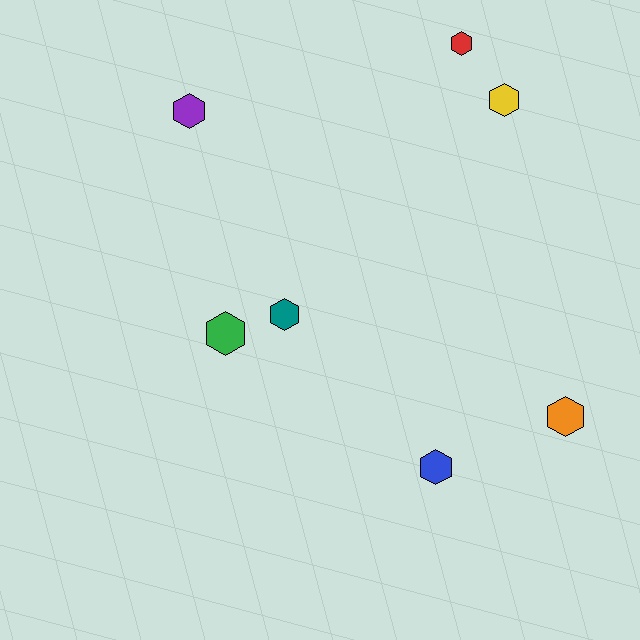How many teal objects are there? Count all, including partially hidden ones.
There is 1 teal object.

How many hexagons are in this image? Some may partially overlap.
There are 7 hexagons.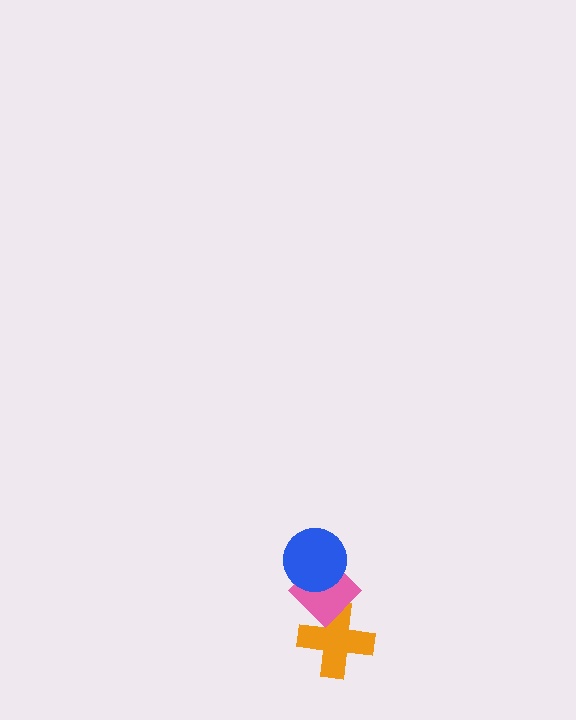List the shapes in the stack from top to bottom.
From top to bottom: the blue circle, the pink diamond, the orange cross.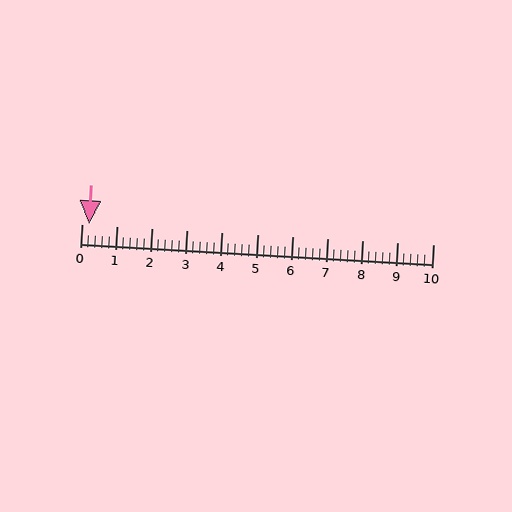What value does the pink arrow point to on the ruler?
The pink arrow points to approximately 0.2.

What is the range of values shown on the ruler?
The ruler shows values from 0 to 10.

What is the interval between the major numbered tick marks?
The major tick marks are spaced 1 units apart.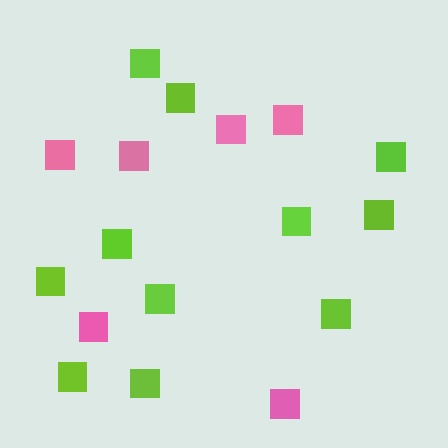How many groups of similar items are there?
There are 2 groups: one group of pink squares (6) and one group of lime squares (11).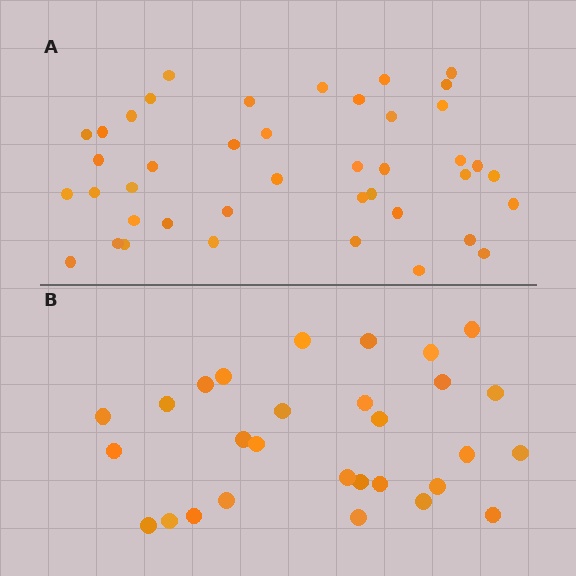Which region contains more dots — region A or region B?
Region A (the top region) has more dots.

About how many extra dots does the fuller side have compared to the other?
Region A has approximately 15 more dots than region B.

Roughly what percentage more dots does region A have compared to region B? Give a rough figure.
About 45% more.